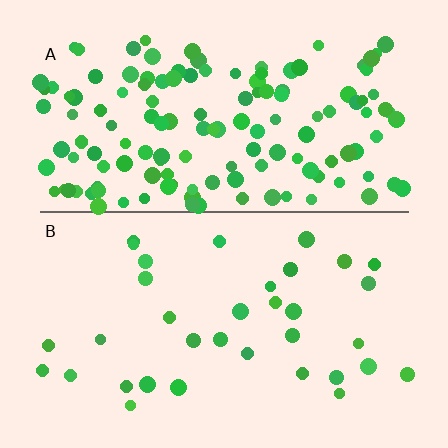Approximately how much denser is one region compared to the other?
Approximately 4.2× — region A over region B.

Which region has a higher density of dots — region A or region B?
A (the top).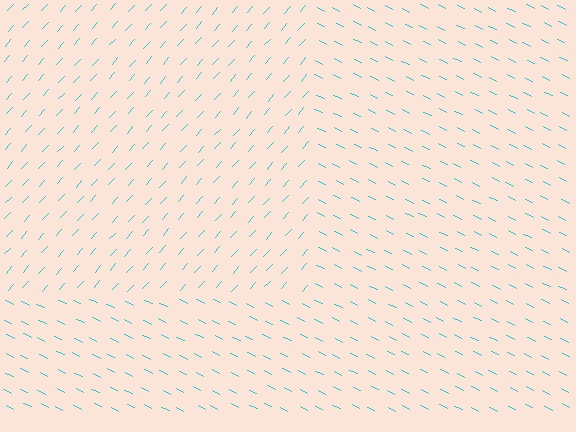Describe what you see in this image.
The image is filled with small cyan line segments. A rectangle region in the image has lines oriented differently from the surrounding lines, creating a visible texture boundary.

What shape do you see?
I see a rectangle.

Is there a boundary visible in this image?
Yes, there is a texture boundary formed by a change in line orientation.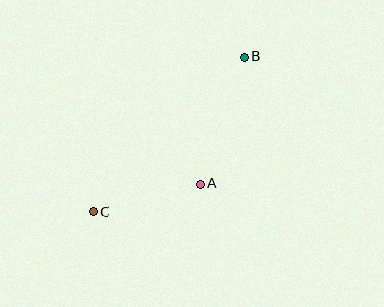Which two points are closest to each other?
Points A and C are closest to each other.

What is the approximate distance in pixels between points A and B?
The distance between A and B is approximately 134 pixels.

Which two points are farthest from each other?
Points B and C are farthest from each other.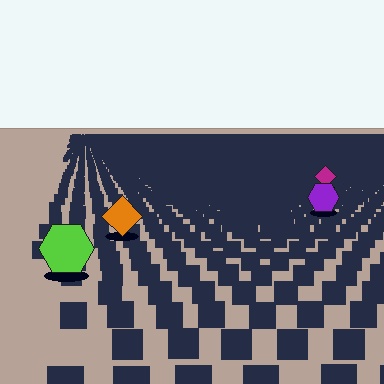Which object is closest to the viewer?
The lime hexagon is closest. The texture marks near it are larger and more spread out.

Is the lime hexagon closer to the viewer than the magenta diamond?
Yes. The lime hexagon is closer — you can tell from the texture gradient: the ground texture is coarser near it.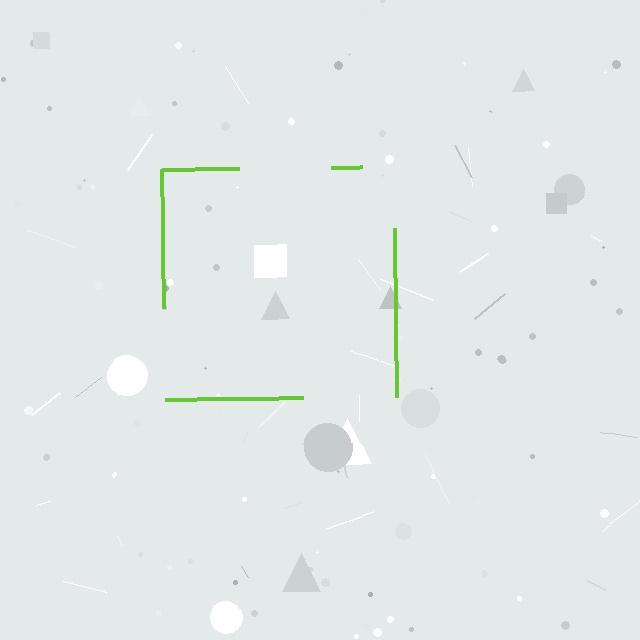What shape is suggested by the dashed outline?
The dashed outline suggests a square.